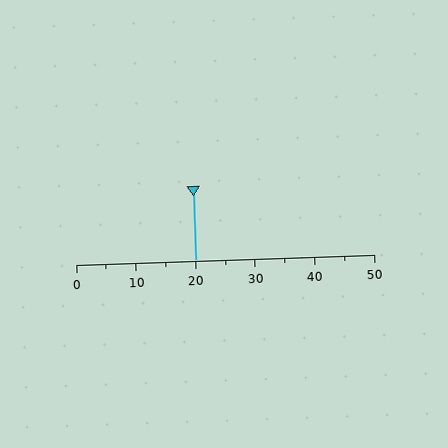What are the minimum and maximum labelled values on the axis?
The axis runs from 0 to 50.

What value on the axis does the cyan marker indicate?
The marker indicates approximately 20.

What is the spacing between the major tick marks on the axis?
The major ticks are spaced 10 apart.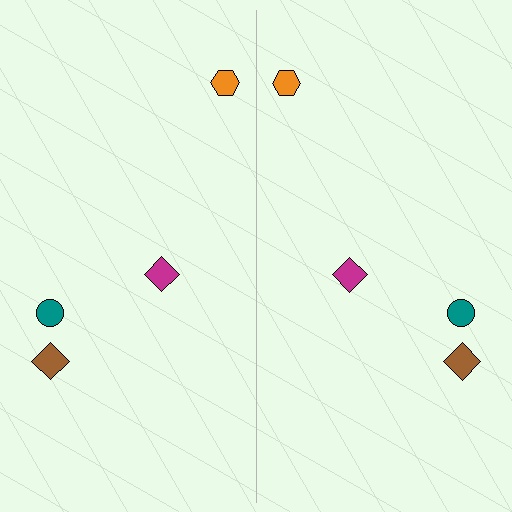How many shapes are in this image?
There are 8 shapes in this image.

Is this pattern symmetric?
Yes, this pattern has bilateral (reflection) symmetry.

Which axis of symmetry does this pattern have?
The pattern has a vertical axis of symmetry running through the center of the image.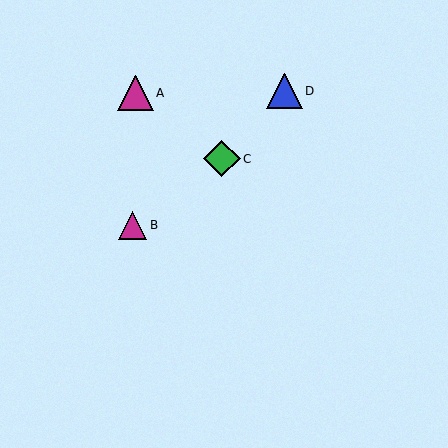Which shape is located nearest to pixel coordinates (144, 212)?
The magenta triangle (labeled B) at (133, 225) is nearest to that location.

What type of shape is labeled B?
Shape B is a magenta triangle.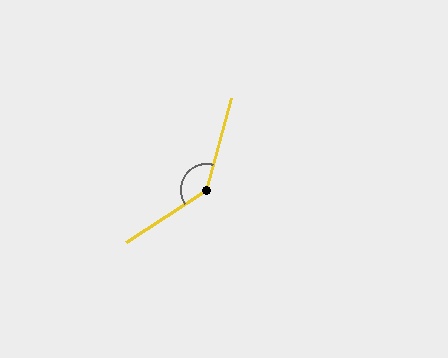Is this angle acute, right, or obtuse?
It is obtuse.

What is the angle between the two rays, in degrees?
Approximately 138 degrees.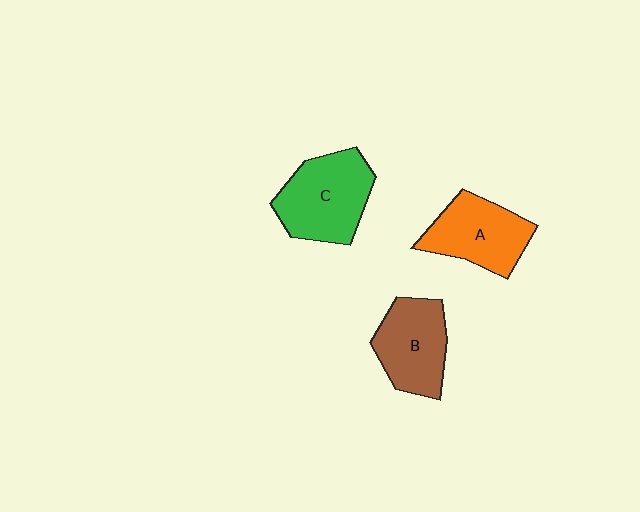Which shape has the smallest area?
Shape B (brown).